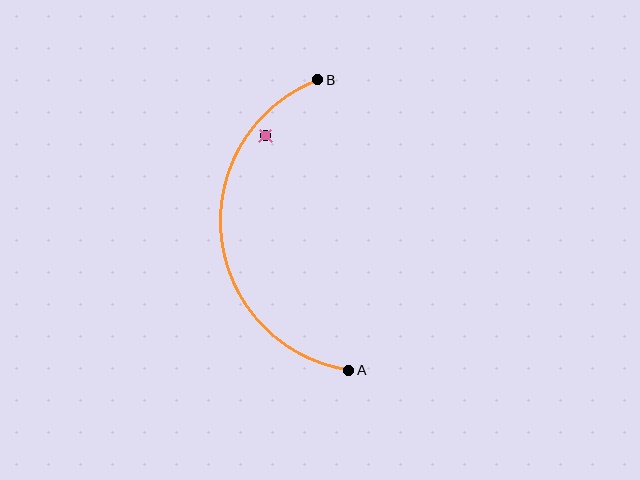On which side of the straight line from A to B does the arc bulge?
The arc bulges to the left of the straight line connecting A and B.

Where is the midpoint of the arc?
The arc midpoint is the point on the curve farthest from the straight line joining A and B. It sits to the left of that line.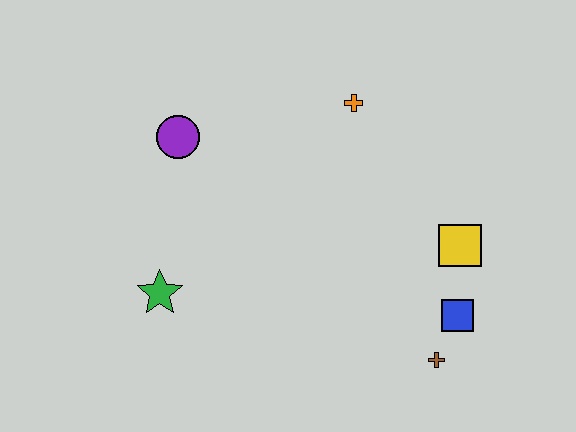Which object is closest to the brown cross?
The blue square is closest to the brown cross.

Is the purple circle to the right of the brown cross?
No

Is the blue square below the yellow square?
Yes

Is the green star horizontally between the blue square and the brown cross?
No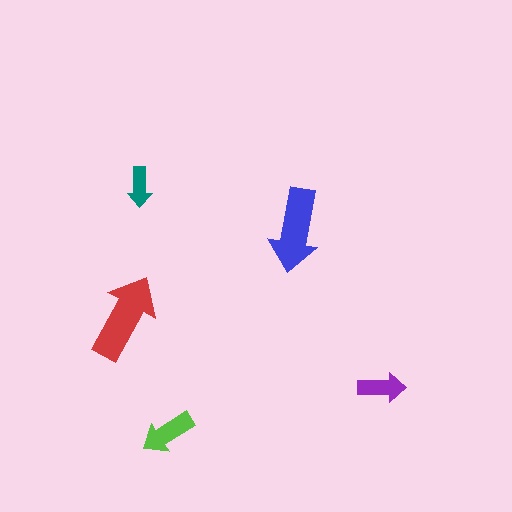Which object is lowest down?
The lime arrow is bottommost.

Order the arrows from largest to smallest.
the red one, the blue one, the lime one, the purple one, the teal one.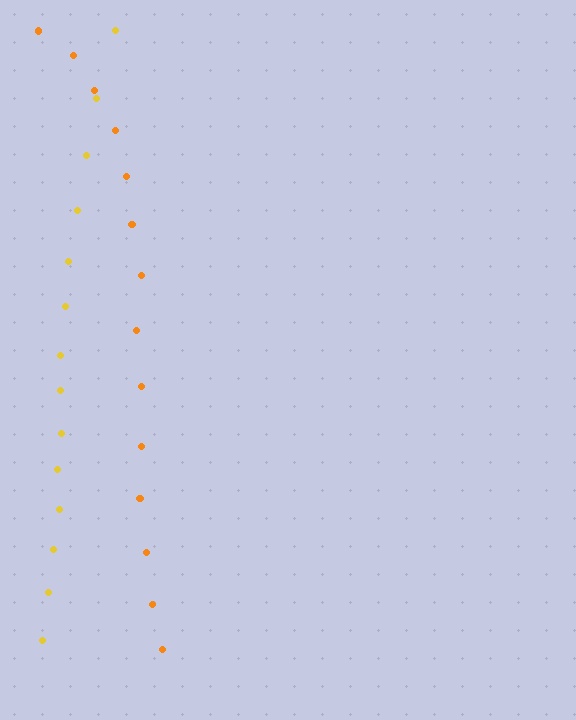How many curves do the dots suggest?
There are 2 distinct paths.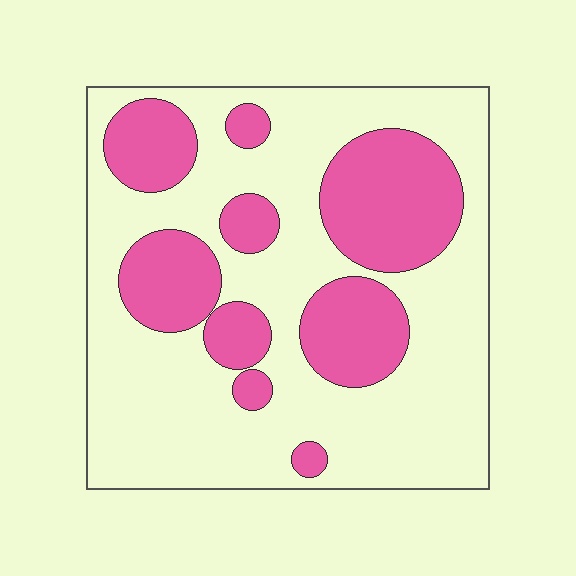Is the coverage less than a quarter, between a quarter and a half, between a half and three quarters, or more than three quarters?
Between a quarter and a half.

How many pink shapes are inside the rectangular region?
9.